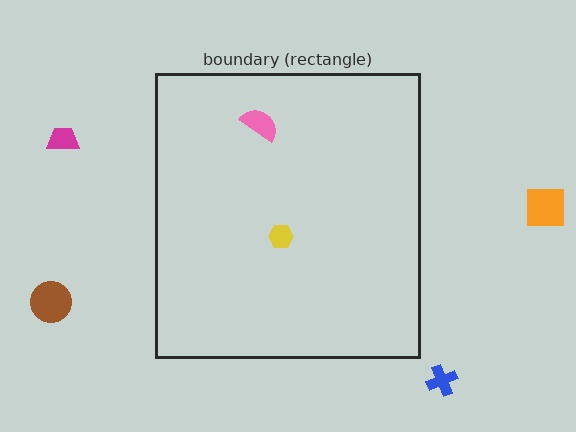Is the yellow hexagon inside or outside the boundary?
Inside.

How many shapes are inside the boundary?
2 inside, 4 outside.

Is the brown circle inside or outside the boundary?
Outside.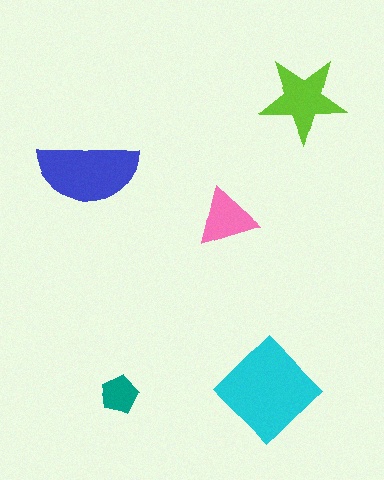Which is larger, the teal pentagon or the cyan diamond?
The cyan diamond.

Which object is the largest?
The cyan diamond.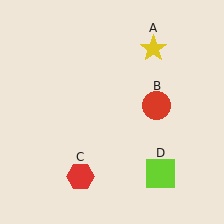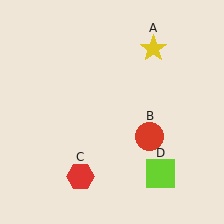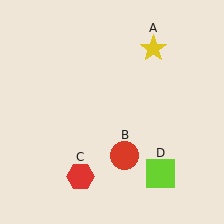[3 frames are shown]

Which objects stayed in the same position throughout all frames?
Yellow star (object A) and red hexagon (object C) and lime square (object D) remained stationary.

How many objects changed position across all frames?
1 object changed position: red circle (object B).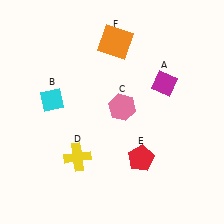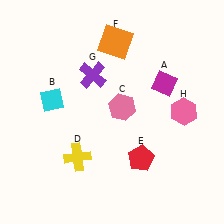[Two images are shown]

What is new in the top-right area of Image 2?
A pink hexagon (H) was added in the top-right area of Image 2.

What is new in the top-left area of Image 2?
A purple cross (G) was added in the top-left area of Image 2.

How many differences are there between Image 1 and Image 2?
There are 2 differences between the two images.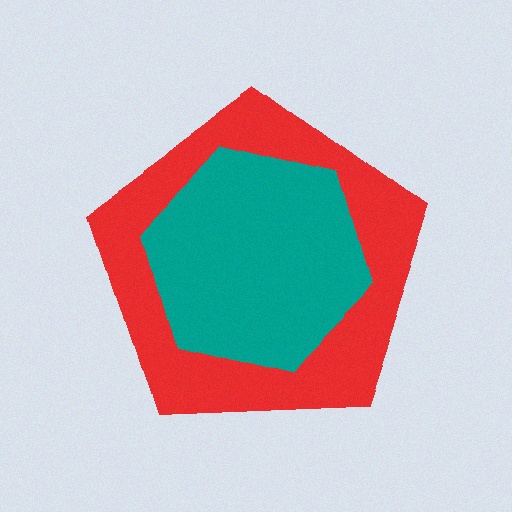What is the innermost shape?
The teal hexagon.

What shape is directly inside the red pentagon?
The teal hexagon.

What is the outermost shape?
The red pentagon.